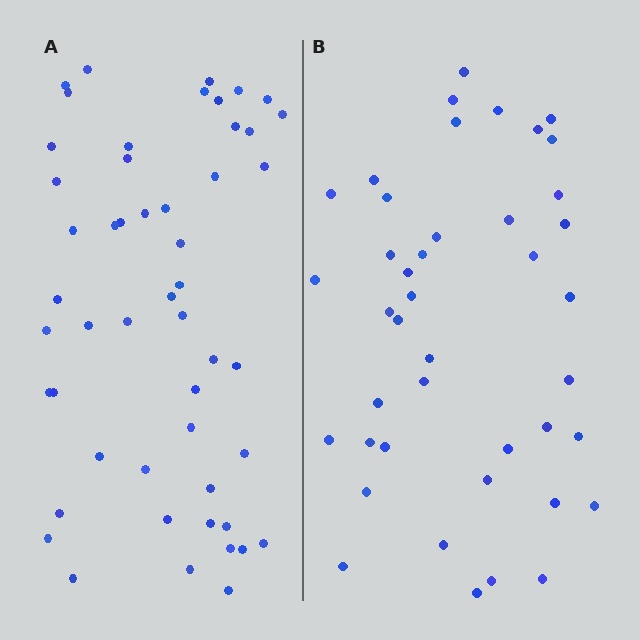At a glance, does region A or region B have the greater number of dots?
Region A (the left region) has more dots.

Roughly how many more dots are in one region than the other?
Region A has roughly 8 or so more dots than region B.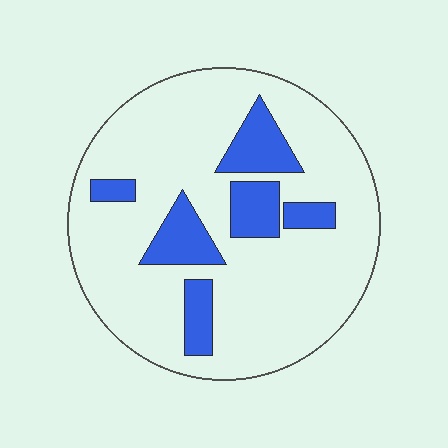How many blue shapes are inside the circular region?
6.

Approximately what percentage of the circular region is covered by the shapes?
Approximately 20%.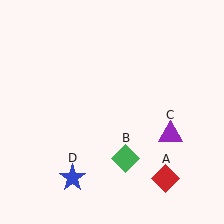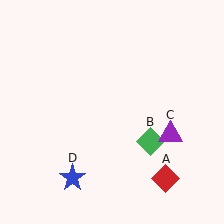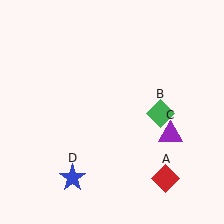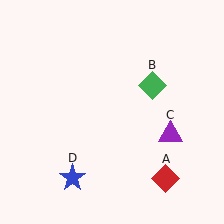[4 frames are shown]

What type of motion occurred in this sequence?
The green diamond (object B) rotated counterclockwise around the center of the scene.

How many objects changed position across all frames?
1 object changed position: green diamond (object B).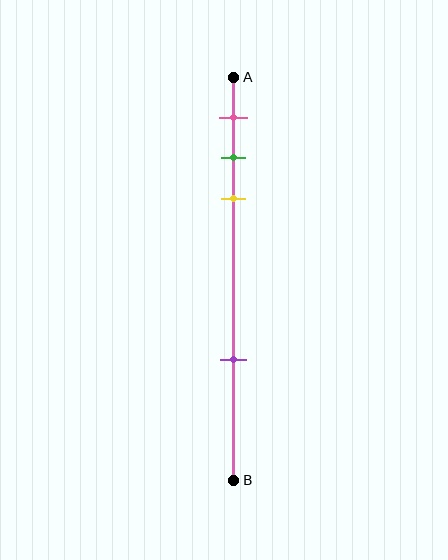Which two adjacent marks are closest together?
The green and yellow marks are the closest adjacent pair.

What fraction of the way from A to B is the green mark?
The green mark is approximately 20% (0.2) of the way from A to B.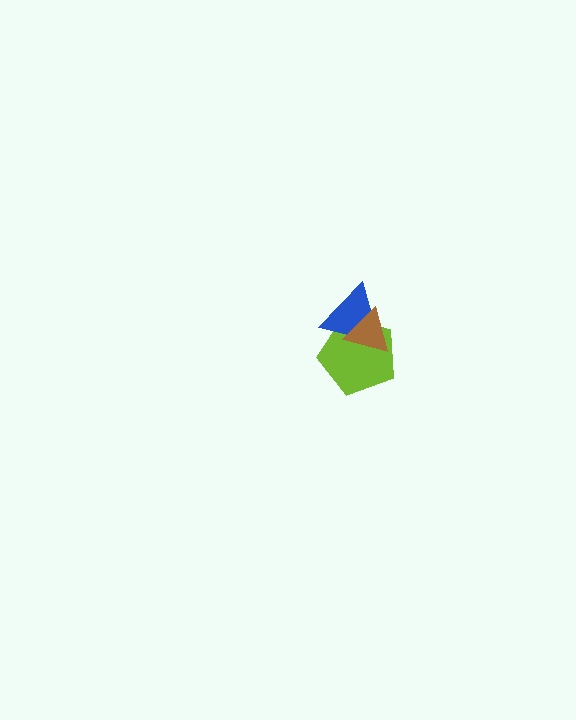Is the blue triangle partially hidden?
Yes, it is partially covered by another shape.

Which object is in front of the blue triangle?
The brown triangle is in front of the blue triangle.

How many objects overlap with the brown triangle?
2 objects overlap with the brown triangle.